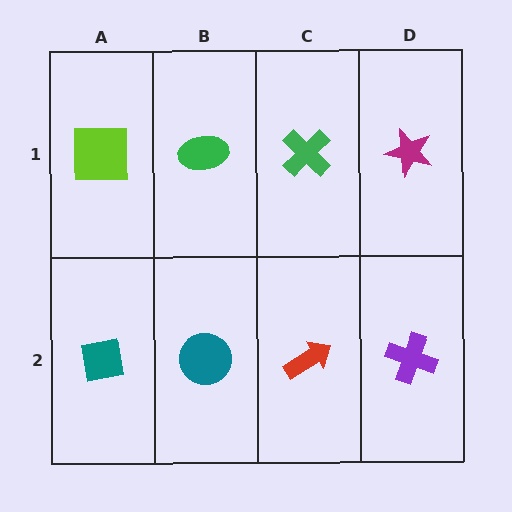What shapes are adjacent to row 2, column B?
A green ellipse (row 1, column B), a teal square (row 2, column A), a red arrow (row 2, column C).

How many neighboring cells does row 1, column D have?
2.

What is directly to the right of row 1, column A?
A green ellipse.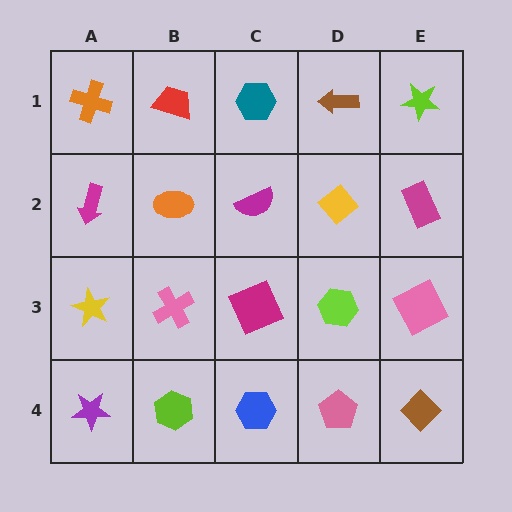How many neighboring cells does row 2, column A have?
3.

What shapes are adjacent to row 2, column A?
An orange cross (row 1, column A), a yellow star (row 3, column A), an orange ellipse (row 2, column B).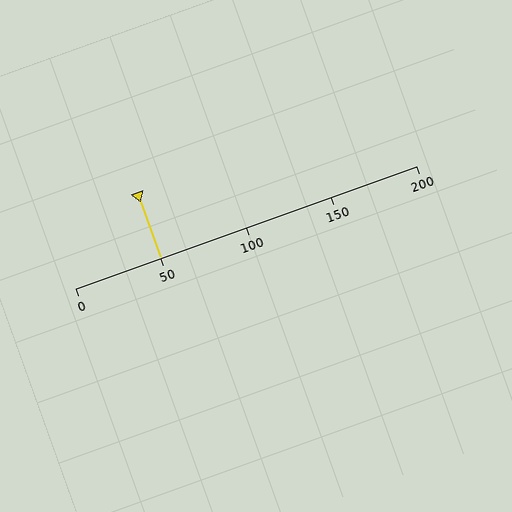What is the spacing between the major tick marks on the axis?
The major ticks are spaced 50 apart.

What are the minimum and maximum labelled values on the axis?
The axis runs from 0 to 200.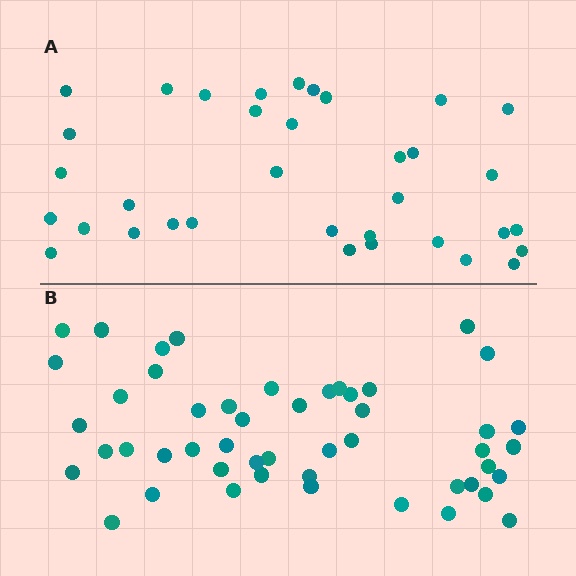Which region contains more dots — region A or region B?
Region B (the bottom region) has more dots.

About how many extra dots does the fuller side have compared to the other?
Region B has approximately 15 more dots than region A.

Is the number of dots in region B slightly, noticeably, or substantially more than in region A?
Region B has noticeably more, but not dramatically so. The ratio is roughly 1.4 to 1.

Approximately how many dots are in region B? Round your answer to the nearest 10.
About 50 dots. (The exact count is 49, which rounds to 50.)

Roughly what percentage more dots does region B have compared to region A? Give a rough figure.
About 40% more.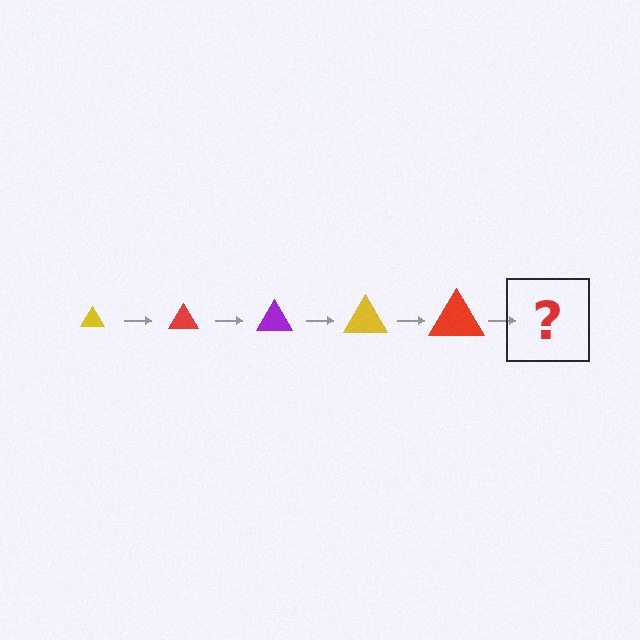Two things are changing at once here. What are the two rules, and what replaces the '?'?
The two rules are that the triangle grows larger each step and the color cycles through yellow, red, and purple. The '?' should be a purple triangle, larger than the previous one.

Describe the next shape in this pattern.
It should be a purple triangle, larger than the previous one.